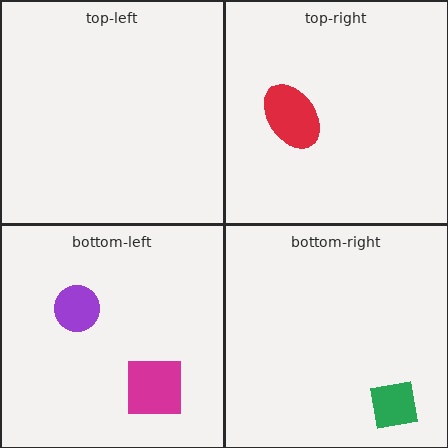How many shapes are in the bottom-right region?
1.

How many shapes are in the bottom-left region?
2.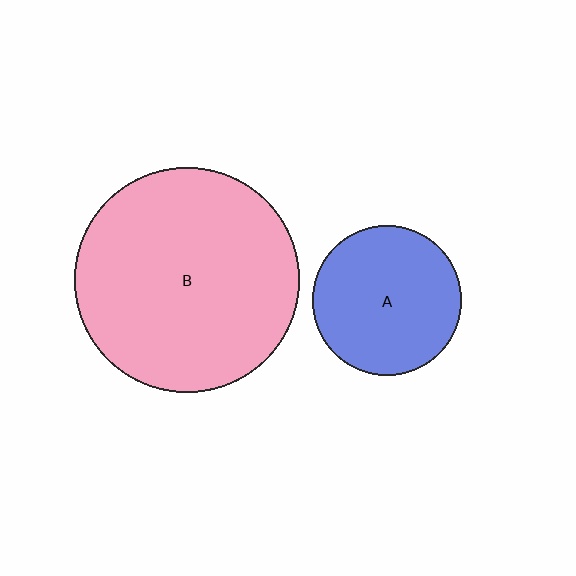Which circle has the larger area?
Circle B (pink).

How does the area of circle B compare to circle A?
Approximately 2.3 times.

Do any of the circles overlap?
No, none of the circles overlap.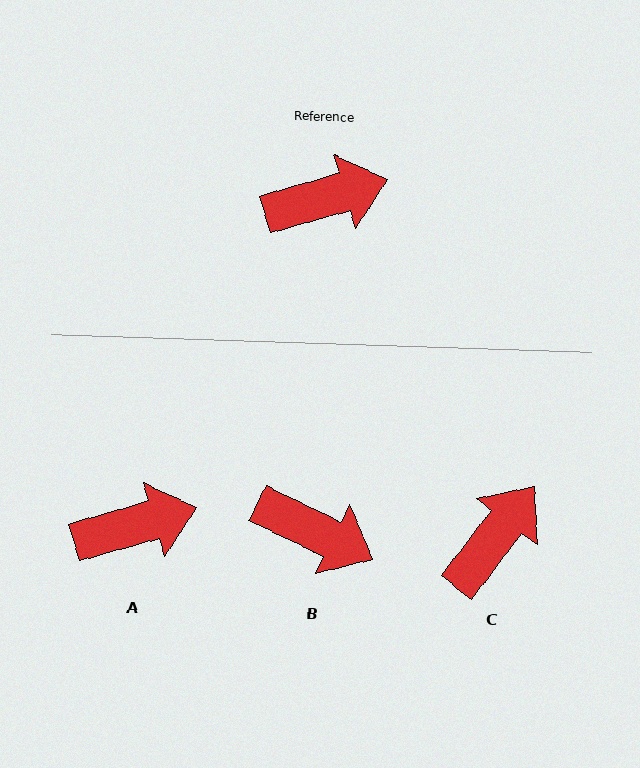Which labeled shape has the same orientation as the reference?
A.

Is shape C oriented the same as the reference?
No, it is off by about 36 degrees.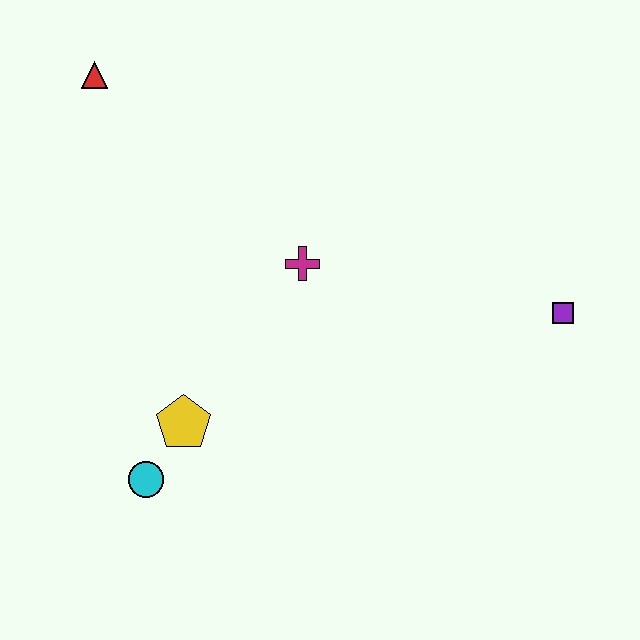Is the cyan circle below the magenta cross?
Yes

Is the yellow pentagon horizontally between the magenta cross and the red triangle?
Yes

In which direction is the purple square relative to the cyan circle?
The purple square is to the right of the cyan circle.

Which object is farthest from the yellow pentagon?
The purple square is farthest from the yellow pentagon.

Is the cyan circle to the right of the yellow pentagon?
No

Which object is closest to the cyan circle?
The yellow pentagon is closest to the cyan circle.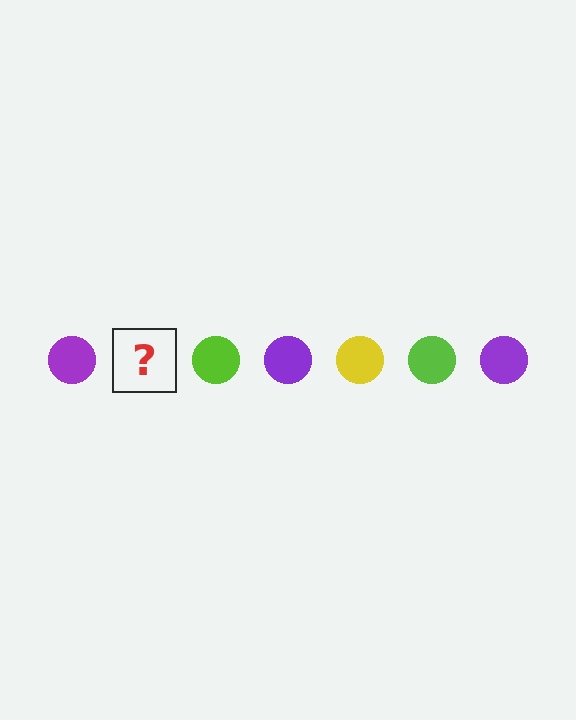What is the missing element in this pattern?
The missing element is a yellow circle.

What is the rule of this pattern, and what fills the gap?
The rule is that the pattern cycles through purple, yellow, lime circles. The gap should be filled with a yellow circle.